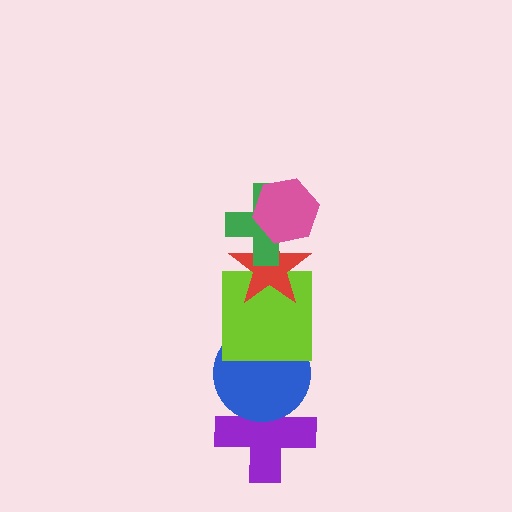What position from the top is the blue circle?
The blue circle is 5th from the top.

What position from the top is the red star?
The red star is 3rd from the top.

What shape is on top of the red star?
The green cross is on top of the red star.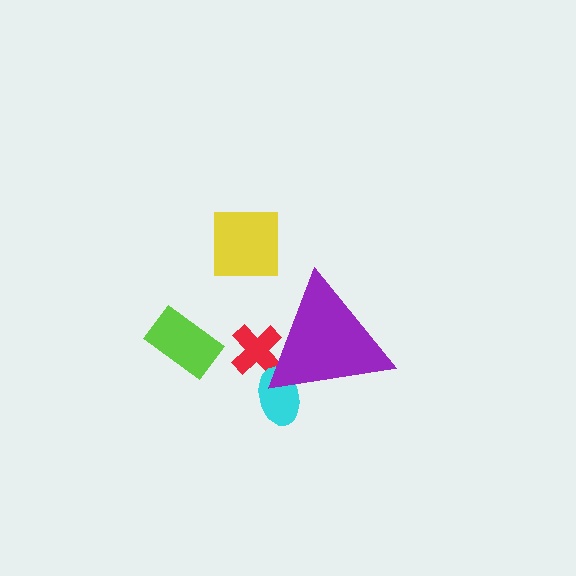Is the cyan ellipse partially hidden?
Yes, the cyan ellipse is partially hidden behind the purple triangle.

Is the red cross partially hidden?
Yes, the red cross is partially hidden behind the purple triangle.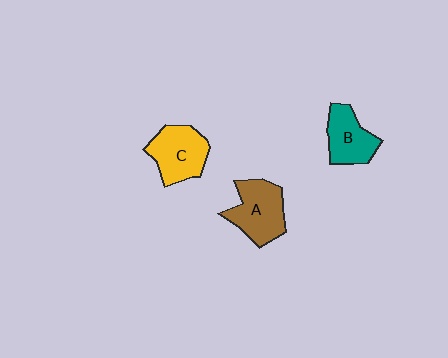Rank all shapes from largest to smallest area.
From largest to smallest: A (brown), C (yellow), B (teal).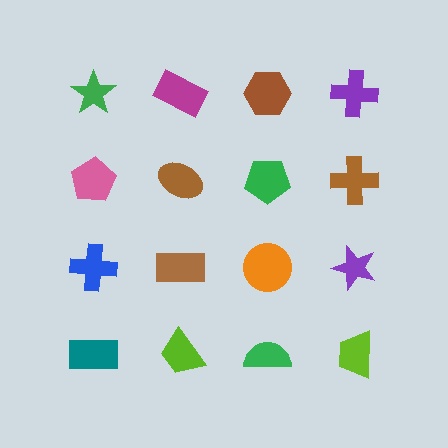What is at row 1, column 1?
A green star.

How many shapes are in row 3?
4 shapes.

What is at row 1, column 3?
A brown hexagon.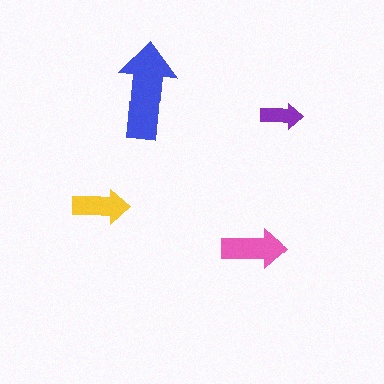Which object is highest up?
The blue arrow is topmost.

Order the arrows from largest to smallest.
the blue one, the pink one, the yellow one, the purple one.